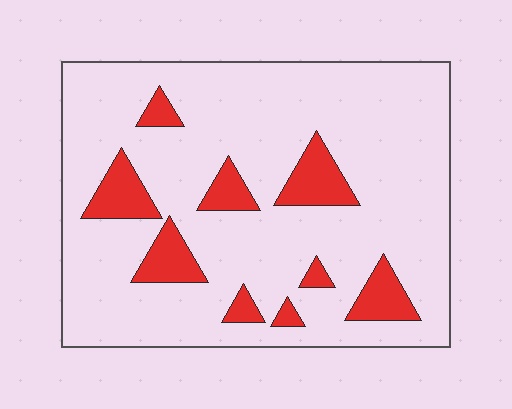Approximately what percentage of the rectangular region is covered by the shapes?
Approximately 15%.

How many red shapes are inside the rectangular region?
9.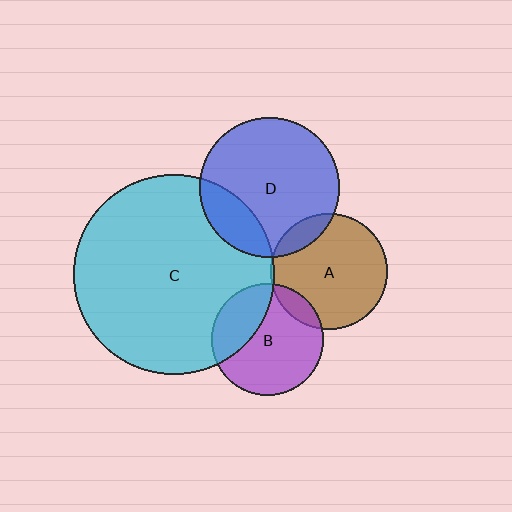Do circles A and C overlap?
Yes.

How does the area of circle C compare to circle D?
Approximately 2.1 times.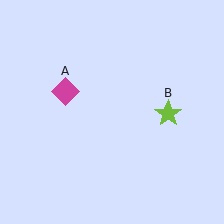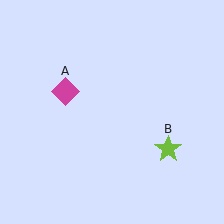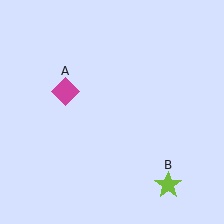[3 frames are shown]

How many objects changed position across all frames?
1 object changed position: lime star (object B).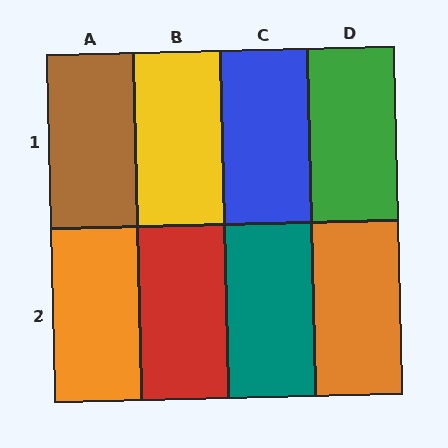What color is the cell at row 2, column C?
Teal.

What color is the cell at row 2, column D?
Orange.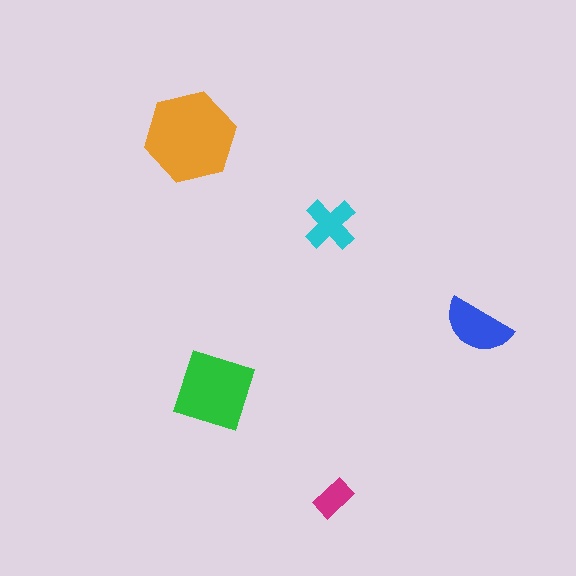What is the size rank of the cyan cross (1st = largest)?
4th.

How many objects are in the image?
There are 5 objects in the image.